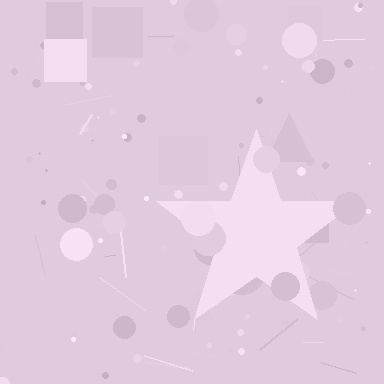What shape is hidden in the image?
A star is hidden in the image.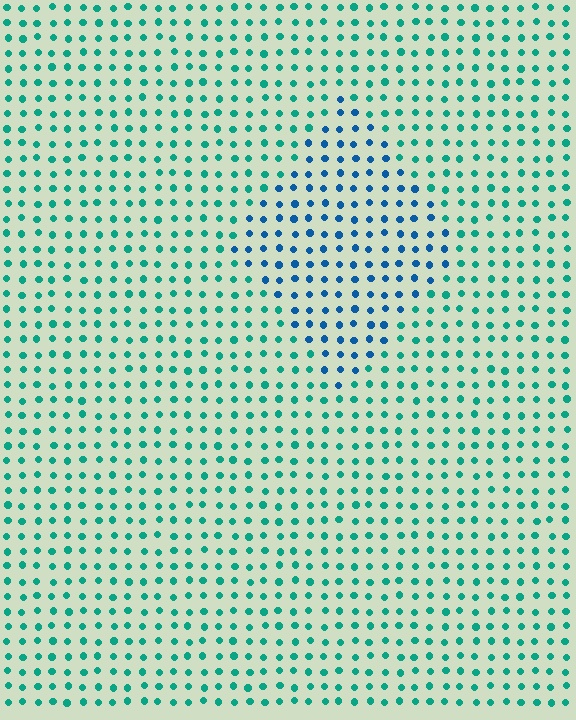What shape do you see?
I see a diamond.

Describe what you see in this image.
The image is filled with small teal elements in a uniform arrangement. A diamond-shaped region is visible where the elements are tinted to a slightly different hue, forming a subtle color boundary.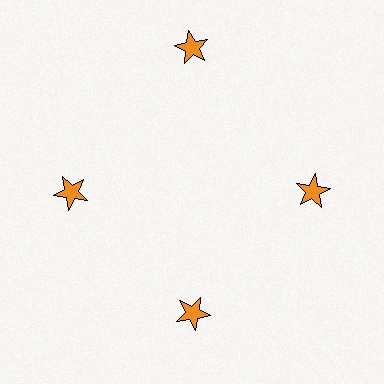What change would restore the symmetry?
The symmetry would be restored by moving it inward, back onto the ring so that all 4 stars sit at equal angles and equal distance from the center.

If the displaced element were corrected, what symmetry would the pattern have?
It would have 4-fold rotational symmetry — the pattern would map onto itself every 90 degrees.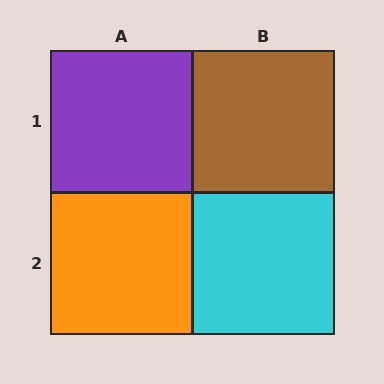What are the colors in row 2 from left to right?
Orange, cyan.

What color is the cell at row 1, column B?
Brown.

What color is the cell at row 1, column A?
Purple.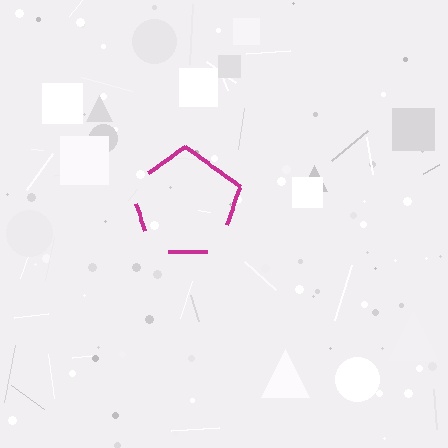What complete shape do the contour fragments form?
The contour fragments form a pentagon.